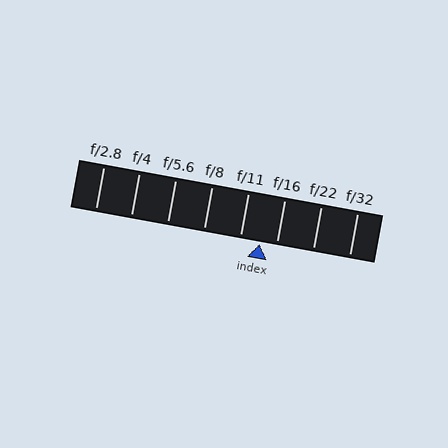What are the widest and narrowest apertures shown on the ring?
The widest aperture shown is f/2.8 and the narrowest is f/32.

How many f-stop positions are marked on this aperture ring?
There are 8 f-stop positions marked.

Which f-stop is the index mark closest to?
The index mark is closest to f/16.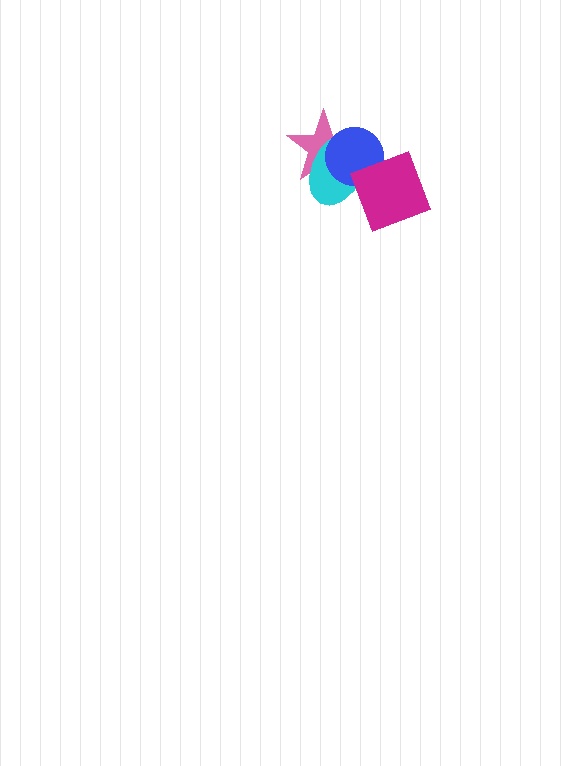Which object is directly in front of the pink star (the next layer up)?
The cyan ellipse is directly in front of the pink star.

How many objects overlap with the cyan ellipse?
3 objects overlap with the cyan ellipse.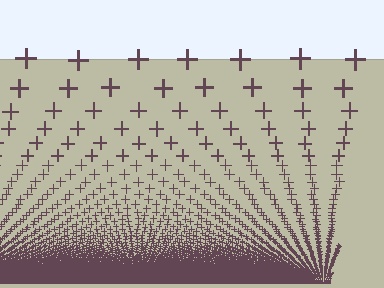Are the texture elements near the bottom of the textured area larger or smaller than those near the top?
Smaller. The gradient is inverted — elements near the bottom are smaller and denser.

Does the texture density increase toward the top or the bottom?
Density increases toward the bottom.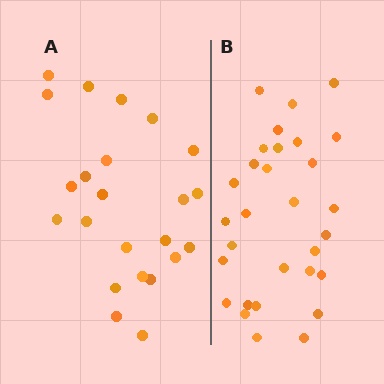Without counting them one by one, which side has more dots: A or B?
Region B (the right region) has more dots.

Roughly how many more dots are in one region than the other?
Region B has roughly 8 or so more dots than region A.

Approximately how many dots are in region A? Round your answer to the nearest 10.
About 20 dots. (The exact count is 23, which rounds to 20.)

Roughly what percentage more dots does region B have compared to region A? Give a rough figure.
About 30% more.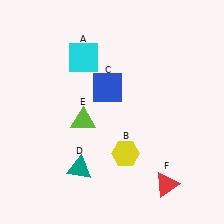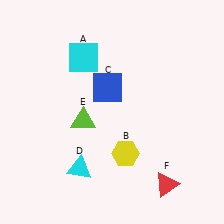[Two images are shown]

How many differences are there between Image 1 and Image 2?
There is 1 difference between the two images.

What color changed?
The triangle (D) changed from teal in Image 1 to cyan in Image 2.